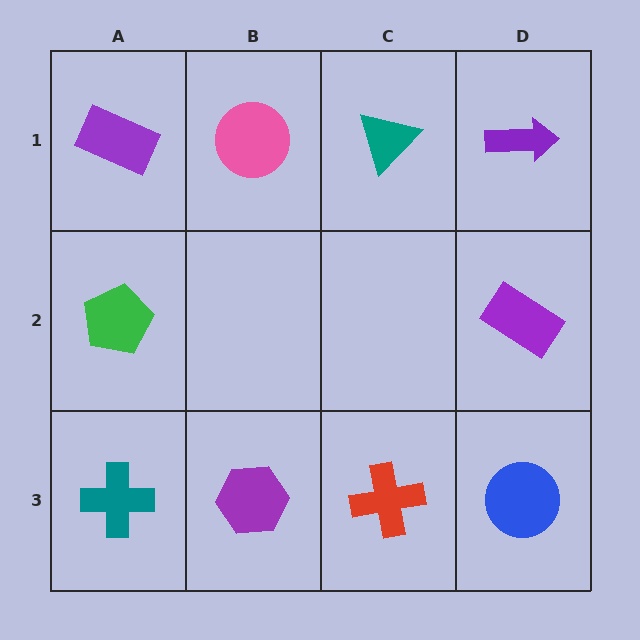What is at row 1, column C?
A teal triangle.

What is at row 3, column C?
A red cross.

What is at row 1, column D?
A purple arrow.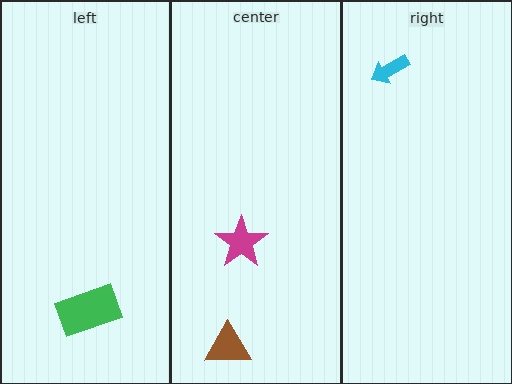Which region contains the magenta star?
The center region.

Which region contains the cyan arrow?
The right region.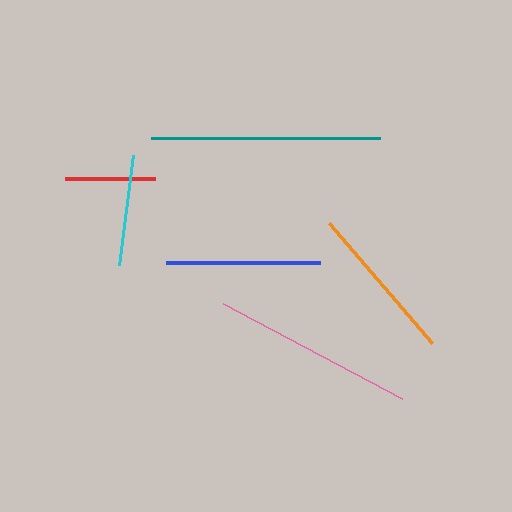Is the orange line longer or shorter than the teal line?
The teal line is longer than the orange line.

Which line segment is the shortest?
The red line is the shortest at approximately 90 pixels.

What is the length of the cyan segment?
The cyan segment is approximately 111 pixels long.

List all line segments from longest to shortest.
From longest to shortest: teal, pink, orange, blue, cyan, red.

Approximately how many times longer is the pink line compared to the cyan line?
The pink line is approximately 1.8 times the length of the cyan line.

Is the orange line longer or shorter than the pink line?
The pink line is longer than the orange line.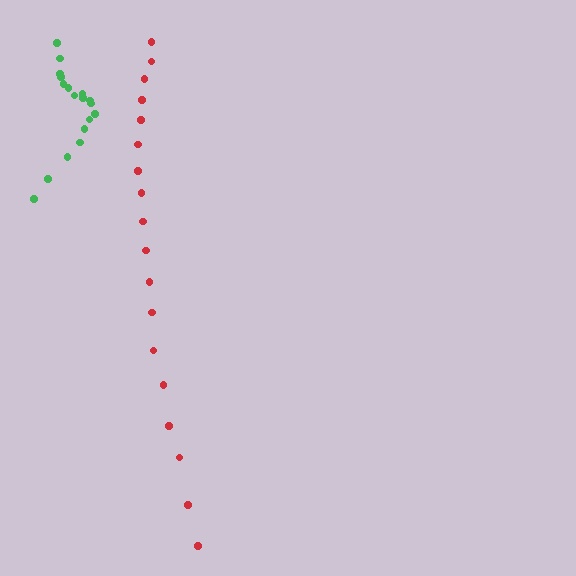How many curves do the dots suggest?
There are 2 distinct paths.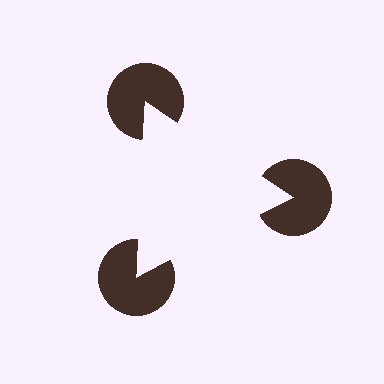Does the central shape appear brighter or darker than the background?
It typically appears slightly brighter than the background, even though no actual brightness change is drawn.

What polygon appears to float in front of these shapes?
An illusory triangle — its edges are inferred from the aligned wedge cuts in the pac-man discs, not physically drawn.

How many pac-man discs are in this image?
There are 3 — one at each vertex of the illusory triangle.